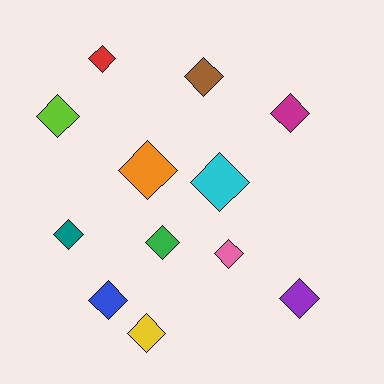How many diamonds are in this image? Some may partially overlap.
There are 12 diamonds.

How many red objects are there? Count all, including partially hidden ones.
There is 1 red object.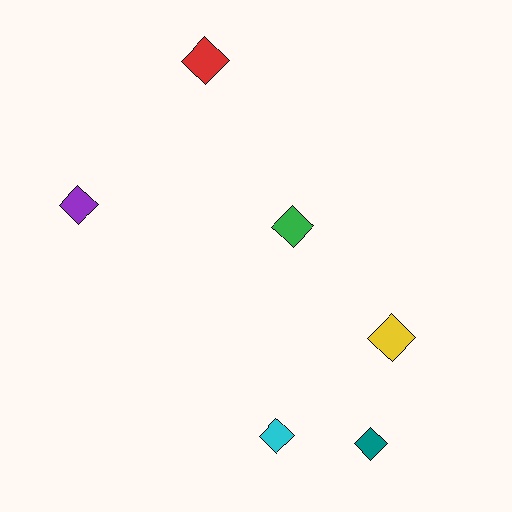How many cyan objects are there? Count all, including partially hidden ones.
There is 1 cyan object.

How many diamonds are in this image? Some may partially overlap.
There are 6 diamonds.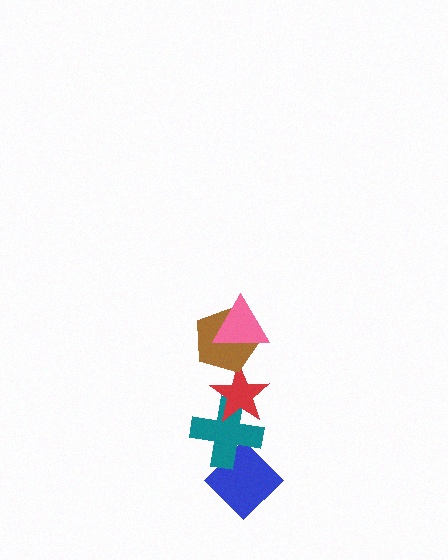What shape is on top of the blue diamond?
The teal cross is on top of the blue diamond.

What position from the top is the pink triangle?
The pink triangle is 1st from the top.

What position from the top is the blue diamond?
The blue diamond is 5th from the top.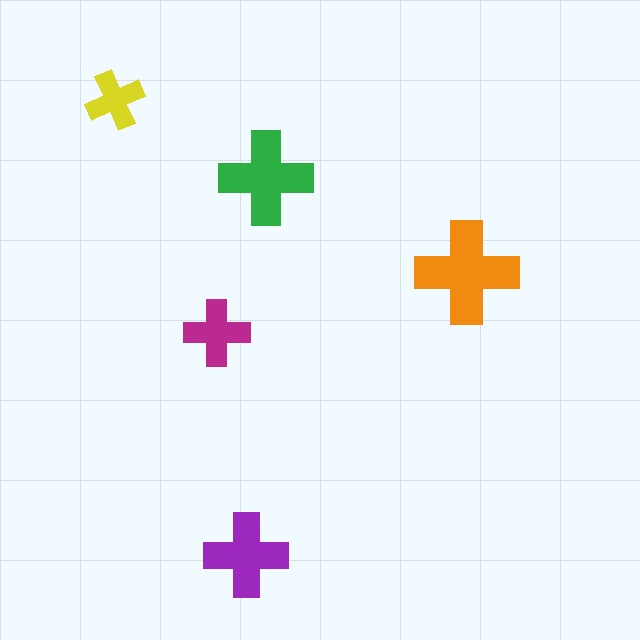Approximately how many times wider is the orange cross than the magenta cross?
About 1.5 times wider.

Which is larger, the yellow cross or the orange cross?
The orange one.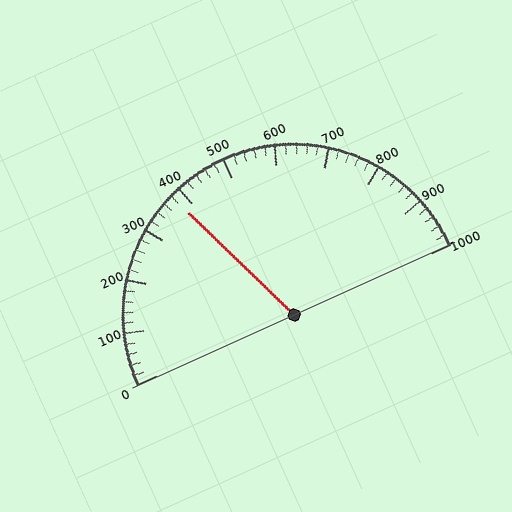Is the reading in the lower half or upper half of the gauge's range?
The reading is in the lower half of the range (0 to 1000).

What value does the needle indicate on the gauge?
The needle indicates approximately 380.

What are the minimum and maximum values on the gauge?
The gauge ranges from 0 to 1000.